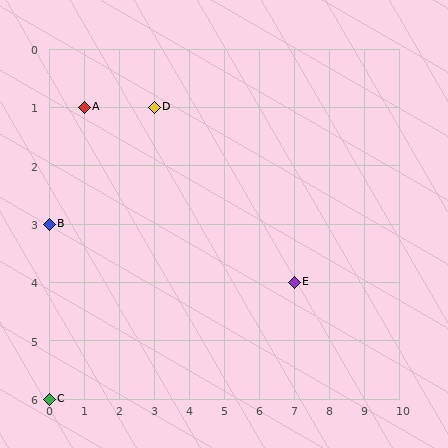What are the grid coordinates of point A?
Point A is at grid coordinates (1, 1).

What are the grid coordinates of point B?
Point B is at grid coordinates (0, 3).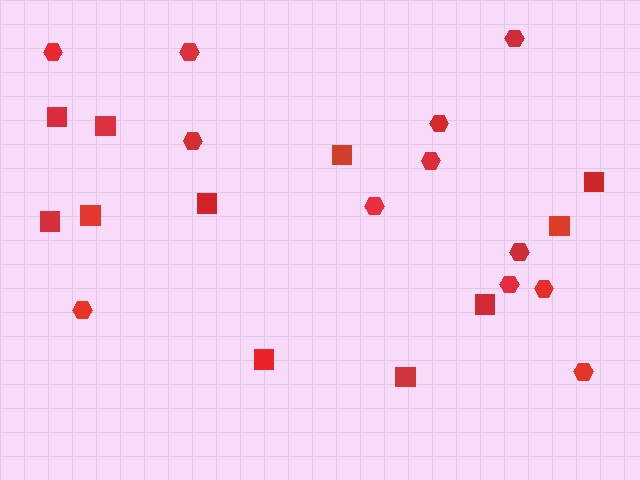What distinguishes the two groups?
There are 2 groups: one group of squares (11) and one group of hexagons (12).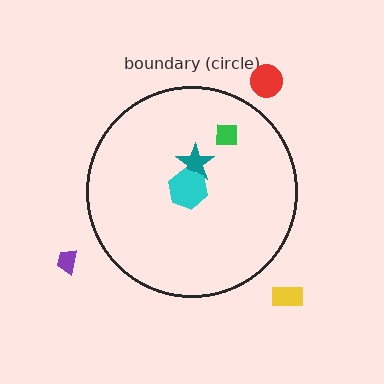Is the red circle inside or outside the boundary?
Outside.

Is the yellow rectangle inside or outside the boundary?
Outside.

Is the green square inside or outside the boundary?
Inside.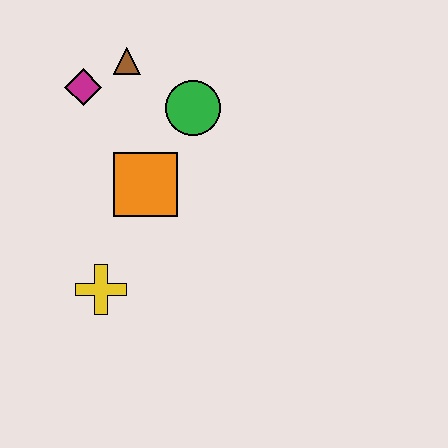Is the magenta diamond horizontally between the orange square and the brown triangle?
No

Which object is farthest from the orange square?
The brown triangle is farthest from the orange square.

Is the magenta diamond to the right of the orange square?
No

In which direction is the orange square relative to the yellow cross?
The orange square is above the yellow cross.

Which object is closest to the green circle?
The brown triangle is closest to the green circle.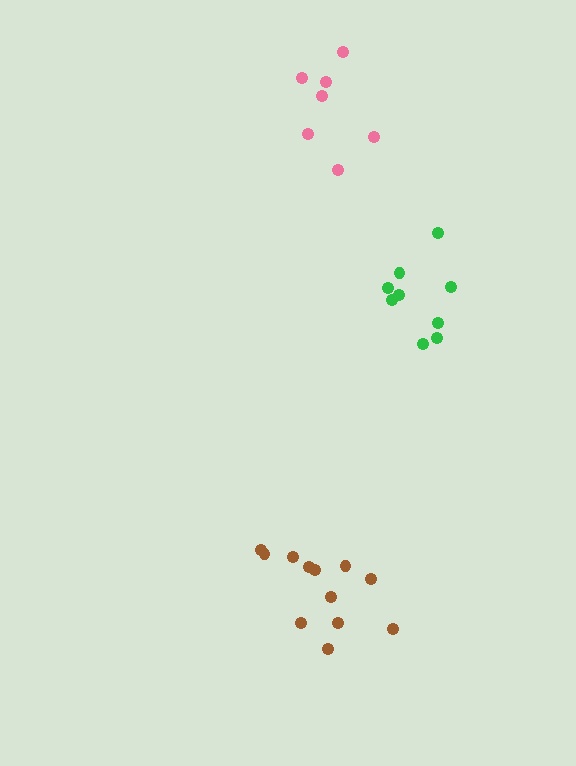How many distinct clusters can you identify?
There are 3 distinct clusters.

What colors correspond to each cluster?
The clusters are colored: pink, green, brown.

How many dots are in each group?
Group 1: 7 dots, Group 2: 9 dots, Group 3: 12 dots (28 total).